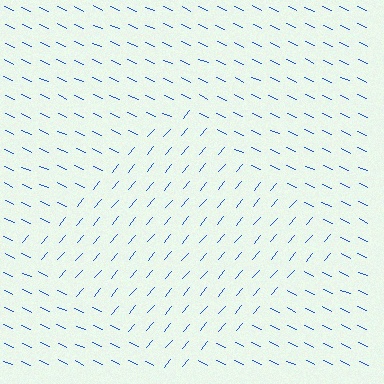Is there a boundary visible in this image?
Yes, there is a texture boundary formed by a change in line orientation.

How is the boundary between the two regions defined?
The boundary is defined purely by a change in line orientation (approximately 74 degrees difference). All lines are the same color and thickness.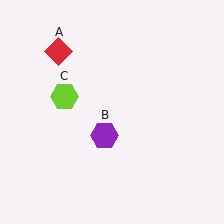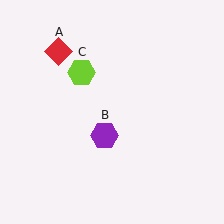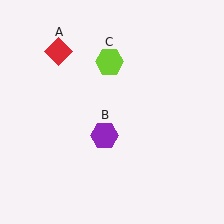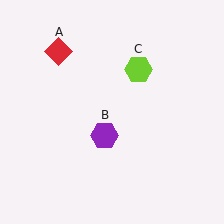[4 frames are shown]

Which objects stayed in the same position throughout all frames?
Red diamond (object A) and purple hexagon (object B) remained stationary.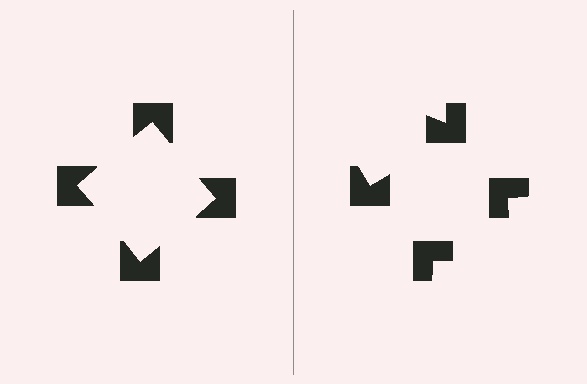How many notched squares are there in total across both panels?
8 — 4 on each side.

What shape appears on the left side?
An illusory square.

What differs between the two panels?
The notched squares are positioned identically on both sides; only the wedge orientations differ. On the left they align to a square; on the right they are misaligned.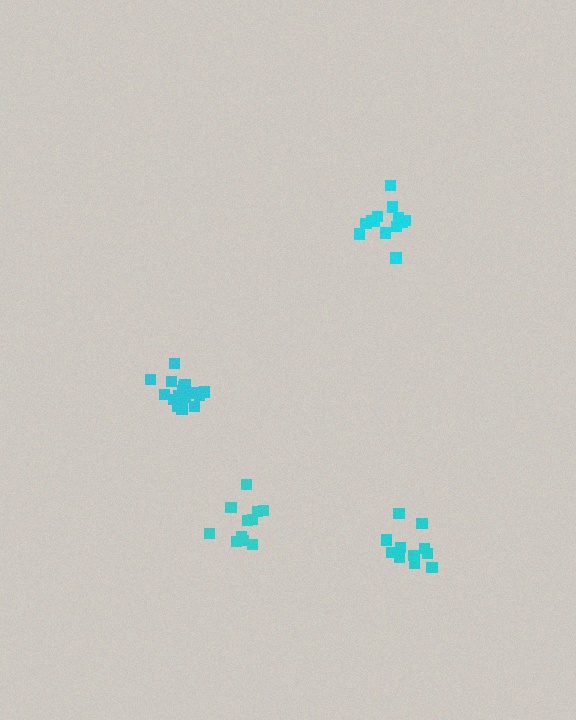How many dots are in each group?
Group 1: 11 dots, Group 2: 13 dots, Group 3: 17 dots, Group 4: 11 dots (52 total).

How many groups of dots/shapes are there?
There are 4 groups.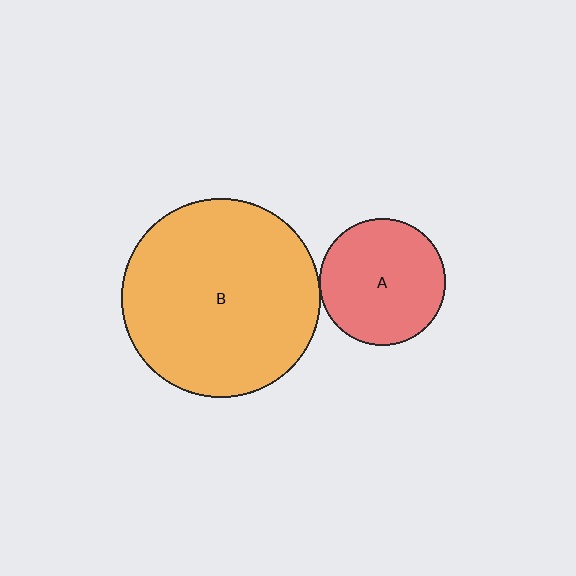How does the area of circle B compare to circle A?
Approximately 2.5 times.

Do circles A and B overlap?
Yes.